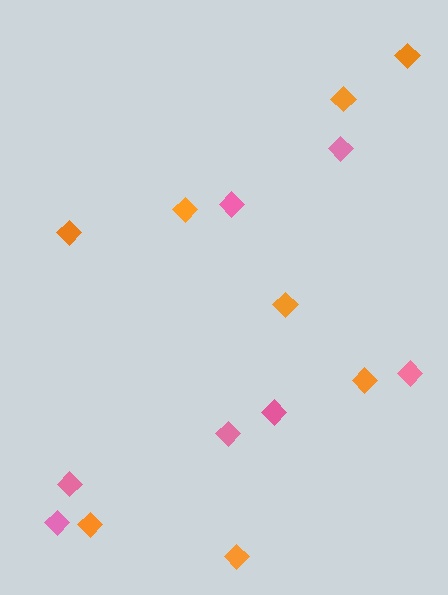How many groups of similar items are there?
There are 2 groups: one group of orange diamonds (8) and one group of pink diamonds (7).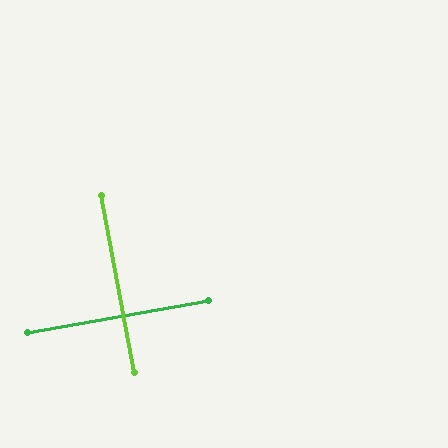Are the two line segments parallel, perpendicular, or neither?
Perpendicular — they meet at approximately 90°.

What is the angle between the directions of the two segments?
Approximately 90 degrees.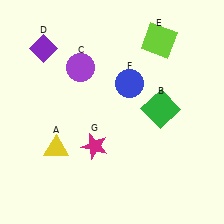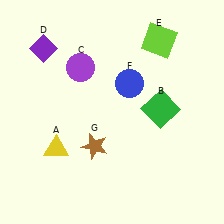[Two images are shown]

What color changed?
The star (G) changed from magenta in Image 1 to brown in Image 2.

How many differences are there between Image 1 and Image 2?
There is 1 difference between the two images.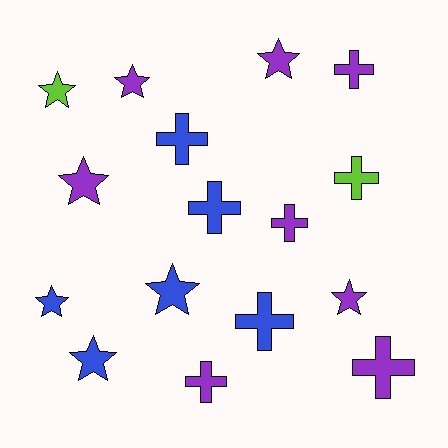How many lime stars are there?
There is 1 lime star.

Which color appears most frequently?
Purple, with 8 objects.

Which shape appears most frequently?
Cross, with 8 objects.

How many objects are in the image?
There are 16 objects.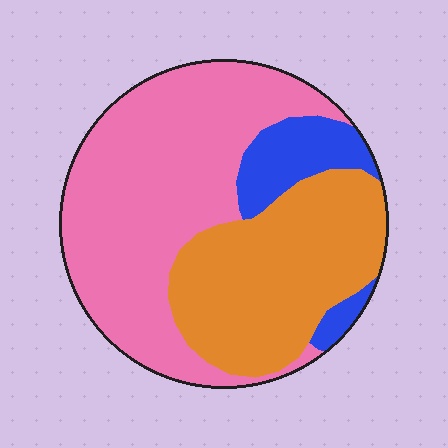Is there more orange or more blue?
Orange.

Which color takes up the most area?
Pink, at roughly 55%.